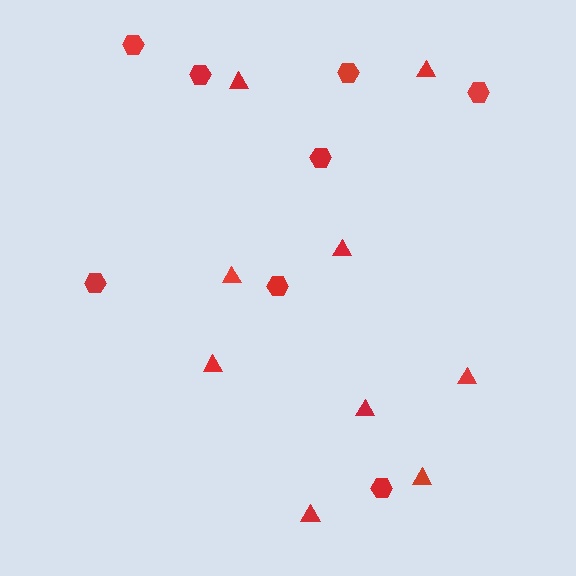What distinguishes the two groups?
There are 2 groups: one group of hexagons (8) and one group of triangles (9).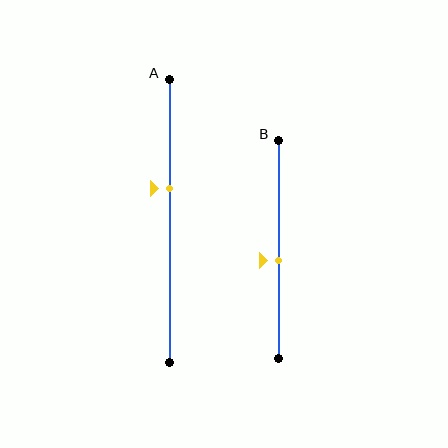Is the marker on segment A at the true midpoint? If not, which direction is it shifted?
No, the marker on segment A is shifted upward by about 12% of the segment length.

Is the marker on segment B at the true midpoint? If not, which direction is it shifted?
No, the marker on segment B is shifted downward by about 5% of the segment length.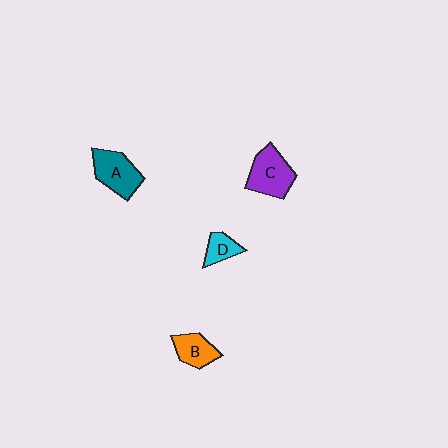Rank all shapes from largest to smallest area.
From largest to smallest: C (purple), A (teal), B (orange), D (cyan).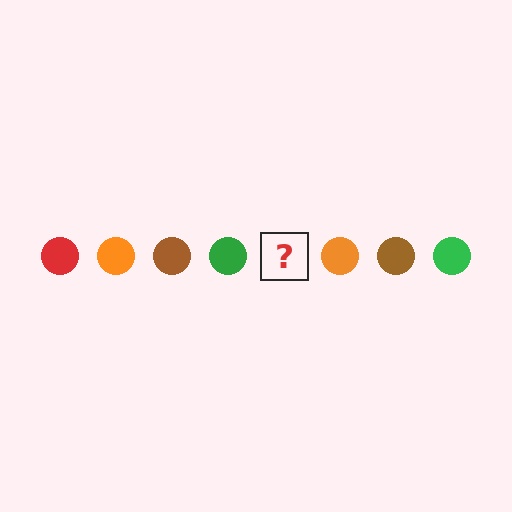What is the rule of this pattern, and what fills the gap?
The rule is that the pattern cycles through red, orange, brown, green circles. The gap should be filled with a red circle.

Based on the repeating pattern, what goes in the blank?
The blank should be a red circle.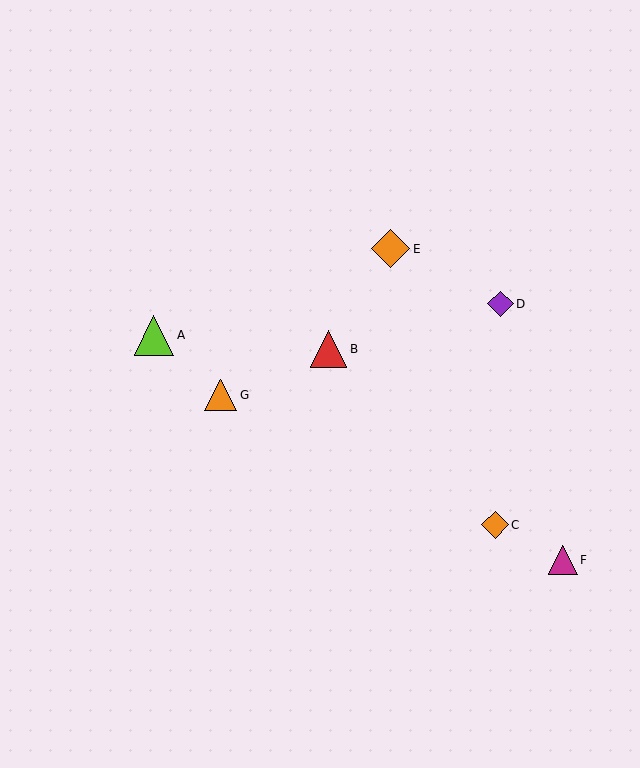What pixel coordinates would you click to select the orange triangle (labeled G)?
Click at (221, 395) to select the orange triangle G.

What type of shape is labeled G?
Shape G is an orange triangle.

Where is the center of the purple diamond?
The center of the purple diamond is at (500, 304).